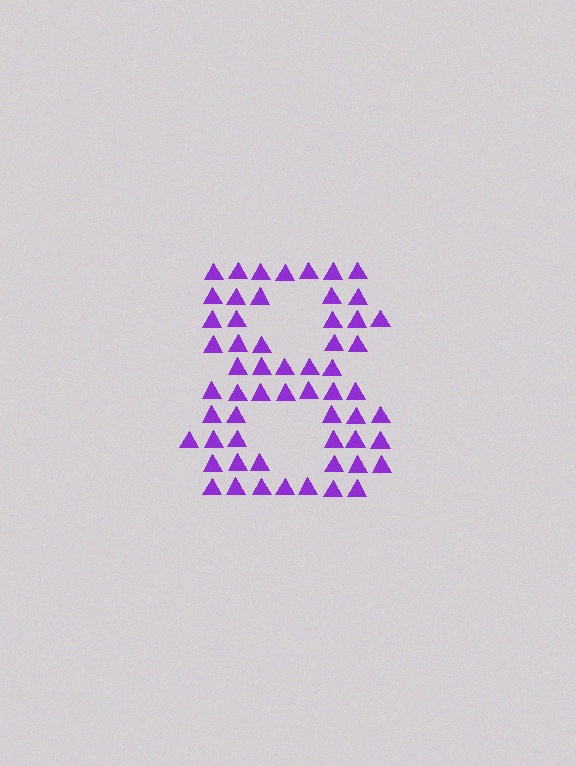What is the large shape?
The large shape is the digit 8.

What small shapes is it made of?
It is made of small triangles.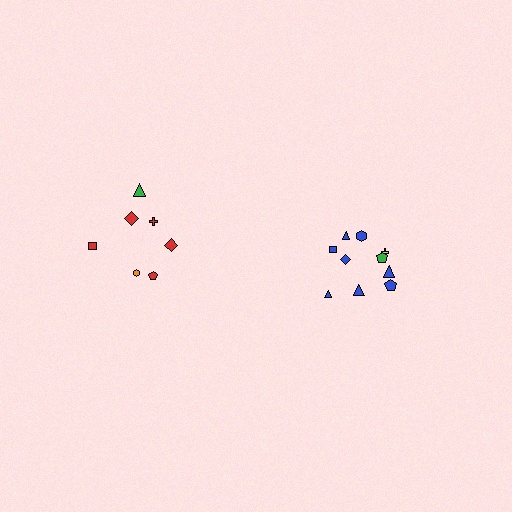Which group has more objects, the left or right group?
The right group.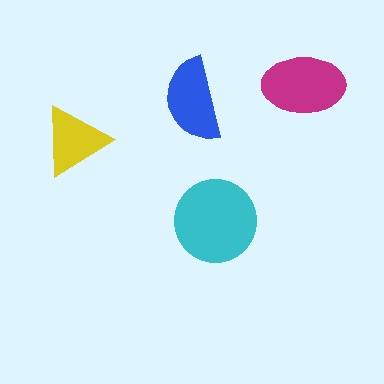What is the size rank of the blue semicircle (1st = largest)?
3rd.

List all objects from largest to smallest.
The cyan circle, the magenta ellipse, the blue semicircle, the yellow triangle.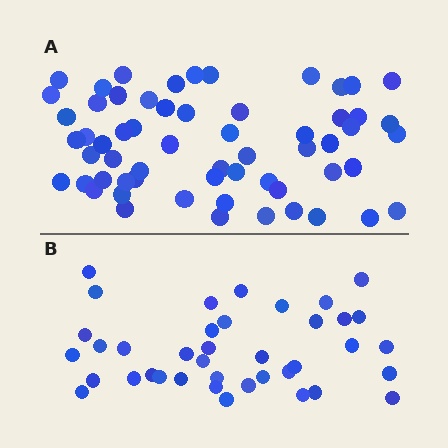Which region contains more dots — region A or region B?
Region A (the top region) has more dots.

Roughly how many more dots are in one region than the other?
Region A has approximately 20 more dots than region B.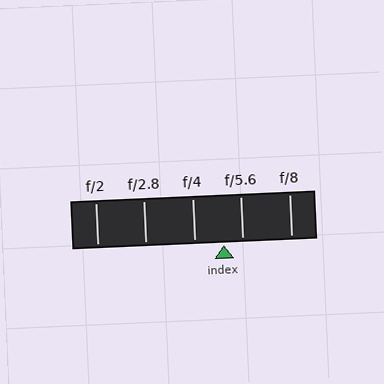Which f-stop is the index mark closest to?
The index mark is closest to f/5.6.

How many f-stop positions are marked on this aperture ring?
There are 5 f-stop positions marked.